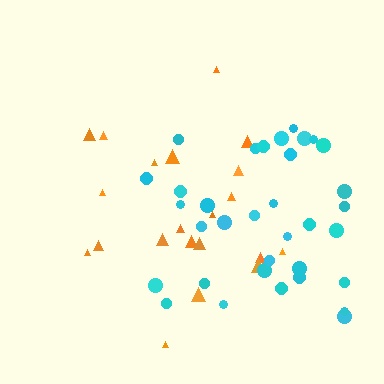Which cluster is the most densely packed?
Cyan.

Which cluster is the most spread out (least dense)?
Orange.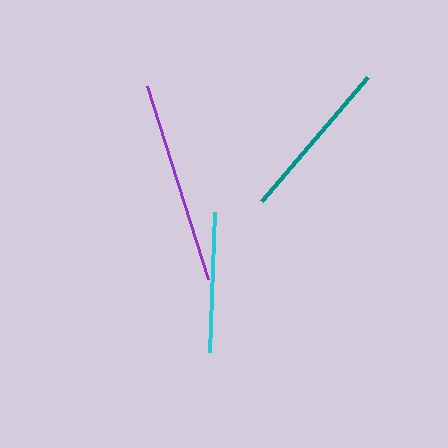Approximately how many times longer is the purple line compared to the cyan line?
The purple line is approximately 1.4 times the length of the cyan line.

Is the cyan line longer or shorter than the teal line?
The teal line is longer than the cyan line.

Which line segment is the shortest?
The cyan line is the shortest at approximately 140 pixels.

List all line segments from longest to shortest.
From longest to shortest: purple, teal, cyan.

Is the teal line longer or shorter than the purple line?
The purple line is longer than the teal line.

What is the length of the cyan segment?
The cyan segment is approximately 140 pixels long.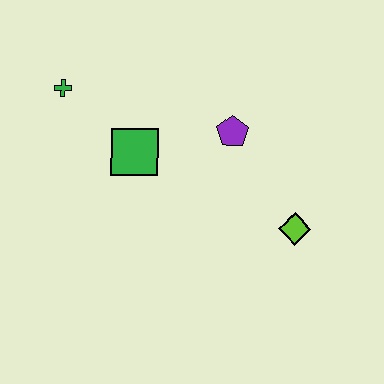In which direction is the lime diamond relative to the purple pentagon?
The lime diamond is below the purple pentagon.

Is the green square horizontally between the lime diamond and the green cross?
Yes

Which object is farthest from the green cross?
The lime diamond is farthest from the green cross.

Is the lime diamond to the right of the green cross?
Yes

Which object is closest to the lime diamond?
The purple pentagon is closest to the lime diamond.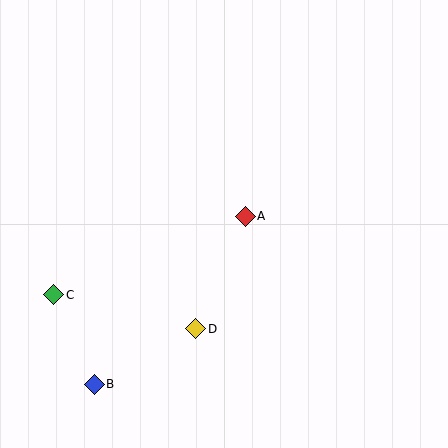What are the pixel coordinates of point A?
Point A is at (245, 216).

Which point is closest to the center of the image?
Point A at (245, 216) is closest to the center.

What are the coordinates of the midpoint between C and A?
The midpoint between C and A is at (150, 255).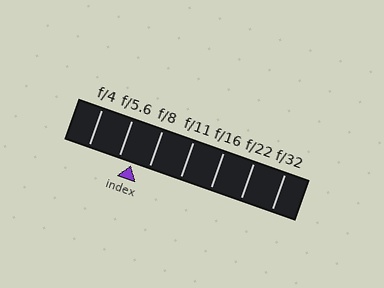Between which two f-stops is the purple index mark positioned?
The index mark is between f/5.6 and f/8.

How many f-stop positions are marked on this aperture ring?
There are 7 f-stop positions marked.